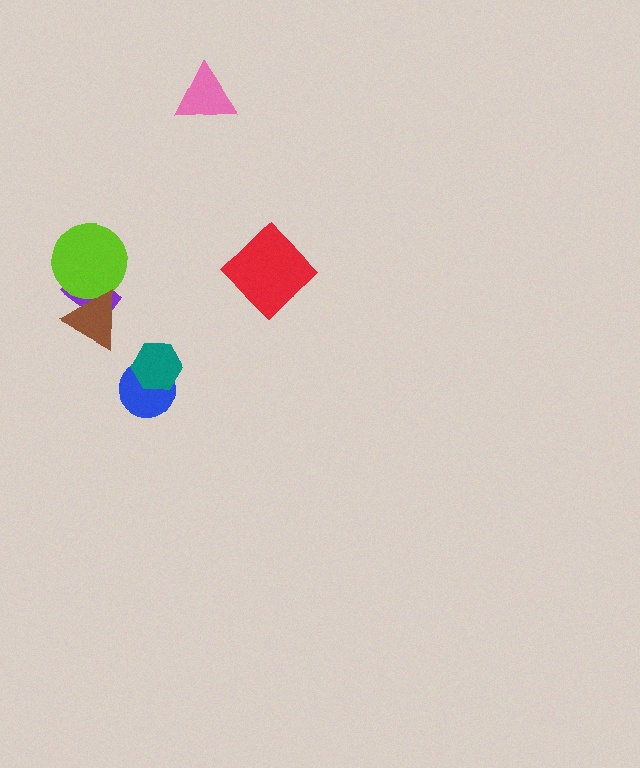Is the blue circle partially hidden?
Yes, it is partially covered by another shape.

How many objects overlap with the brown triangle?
2 objects overlap with the brown triangle.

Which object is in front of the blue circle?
The teal hexagon is in front of the blue circle.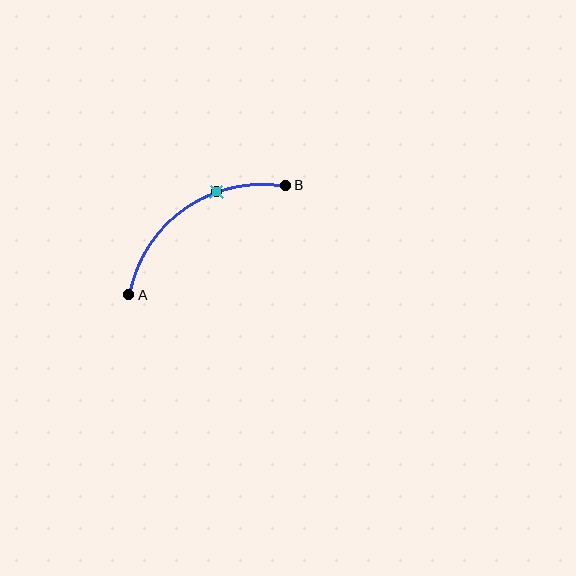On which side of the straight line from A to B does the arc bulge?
The arc bulges above and to the left of the straight line connecting A and B.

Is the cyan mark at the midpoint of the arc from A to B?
No. The cyan mark lies on the arc but is closer to endpoint B. The arc midpoint would be at the point on the curve equidistant along the arc from both A and B.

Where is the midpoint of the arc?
The arc midpoint is the point on the curve farthest from the straight line joining A and B. It sits above and to the left of that line.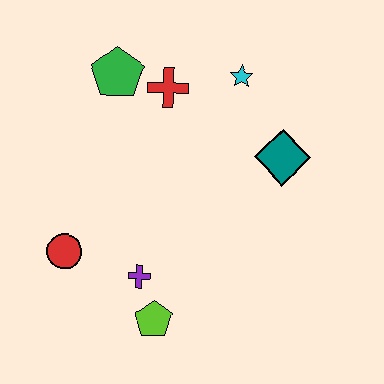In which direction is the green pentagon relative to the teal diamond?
The green pentagon is to the left of the teal diamond.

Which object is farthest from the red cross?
The lime pentagon is farthest from the red cross.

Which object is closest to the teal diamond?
The cyan star is closest to the teal diamond.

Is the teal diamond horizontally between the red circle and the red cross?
No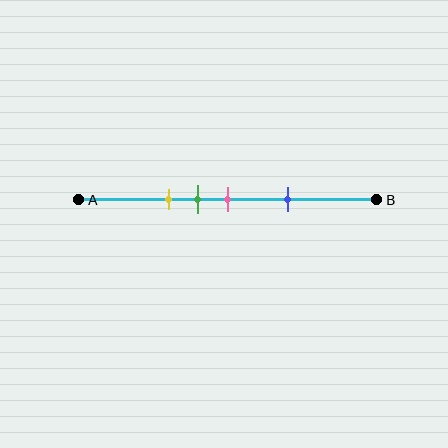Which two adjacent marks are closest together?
The green and pink marks are the closest adjacent pair.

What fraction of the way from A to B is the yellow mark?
The yellow mark is approximately 30% (0.3) of the way from A to B.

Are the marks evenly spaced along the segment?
No, the marks are not evenly spaced.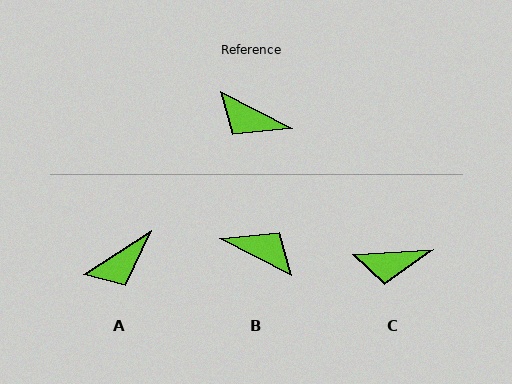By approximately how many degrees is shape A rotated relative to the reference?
Approximately 60 degrees counter-clockwise.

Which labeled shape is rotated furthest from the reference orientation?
B, about 180 degrees away.